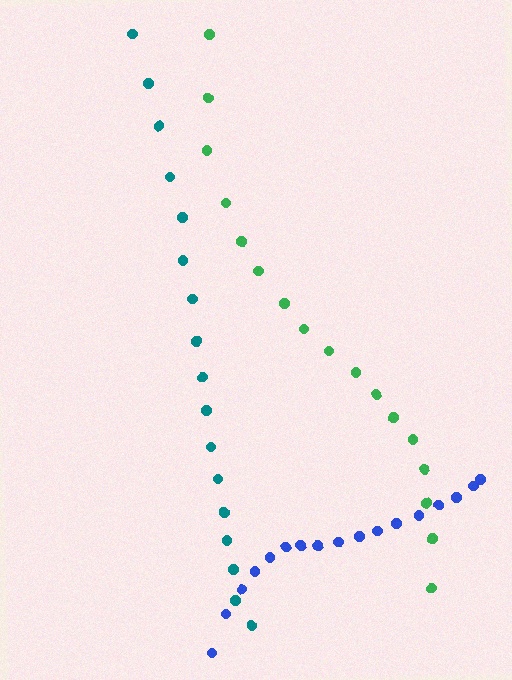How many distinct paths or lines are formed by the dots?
There are 3 distinct paths.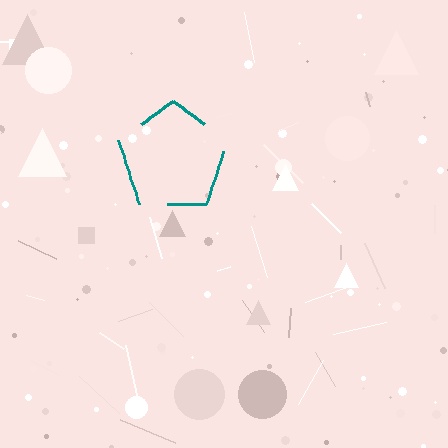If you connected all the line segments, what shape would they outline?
They would outline a pentagon.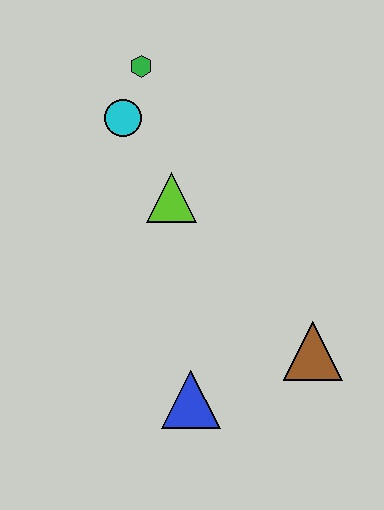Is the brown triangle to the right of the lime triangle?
Yes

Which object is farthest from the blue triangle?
The green hexagon is farthest from the blue triangle.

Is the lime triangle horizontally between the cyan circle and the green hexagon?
No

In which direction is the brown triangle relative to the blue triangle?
The brown triangle is to the right of the blue triangle.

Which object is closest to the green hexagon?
The cyan circle is closest to the green hexagon.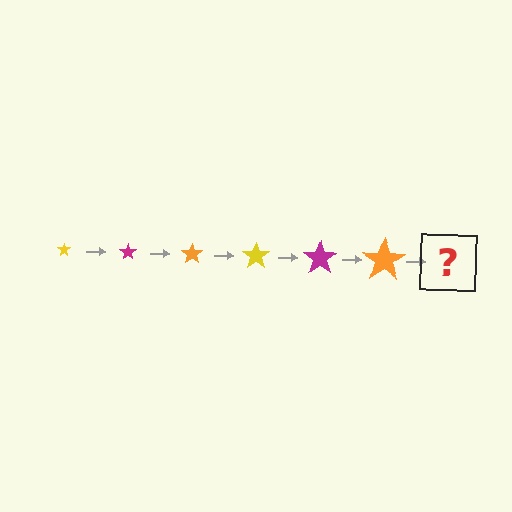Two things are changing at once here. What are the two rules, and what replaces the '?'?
The two rules are that the star grows larger each step and the color cycles through yellow, magenta, and orange. The '?' should be a yellow star, larger than the previous one.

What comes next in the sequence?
The next element should be a yellow star, larger than the previous one.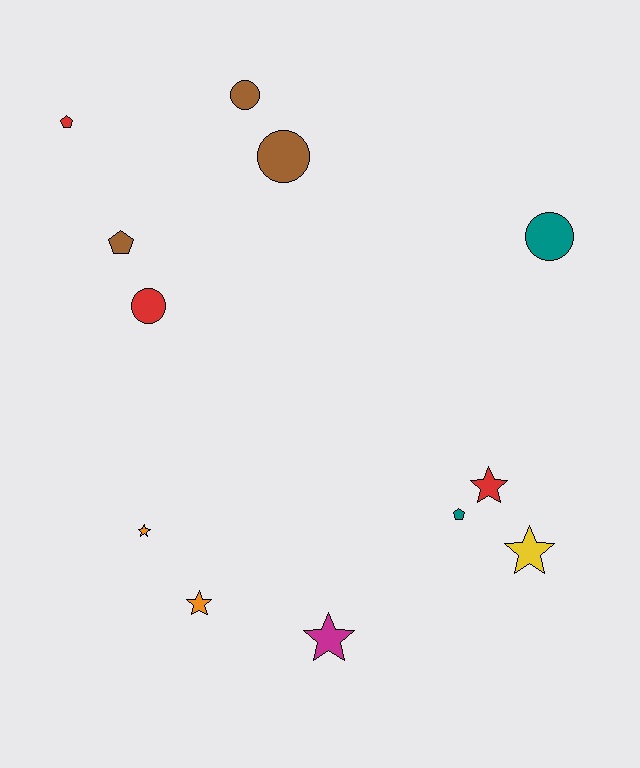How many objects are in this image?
There are 12 objects.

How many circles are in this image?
There are 4 circles.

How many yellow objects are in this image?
There is 1 yellow object.